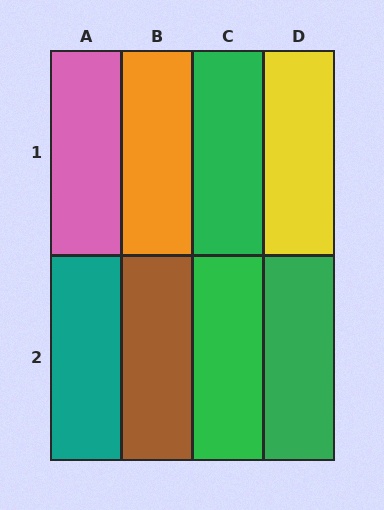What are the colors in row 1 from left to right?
Pink, orange, green, yellow.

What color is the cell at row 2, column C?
Green.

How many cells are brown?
1 cell is brown.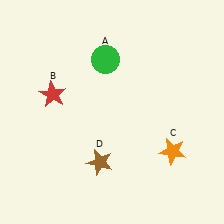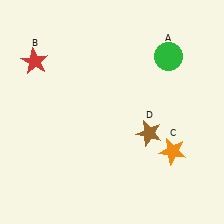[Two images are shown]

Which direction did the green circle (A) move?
The green circle (A) moved right.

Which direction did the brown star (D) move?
The brown star (D) moved right.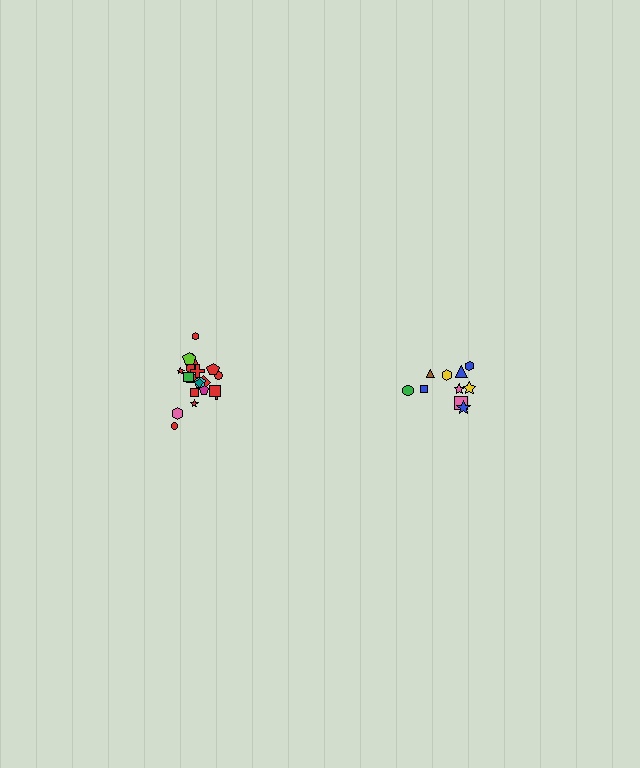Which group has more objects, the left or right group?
The left group.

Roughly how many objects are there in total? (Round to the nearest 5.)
Roughly 30 objects in total.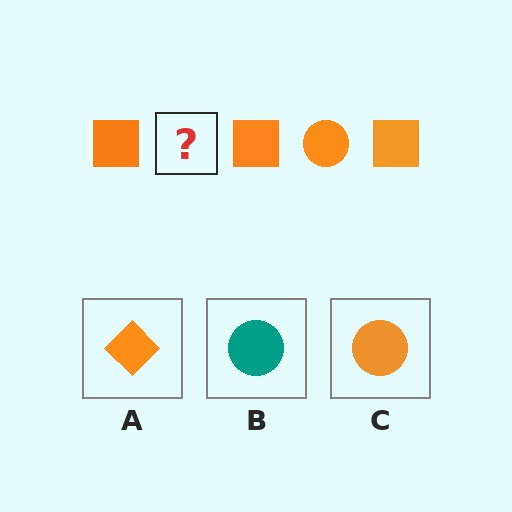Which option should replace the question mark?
Option C.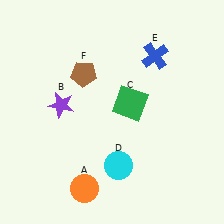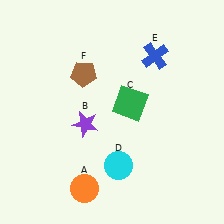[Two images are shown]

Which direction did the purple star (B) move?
The purple star (B) moved right.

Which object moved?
The purple star (B) moved right.